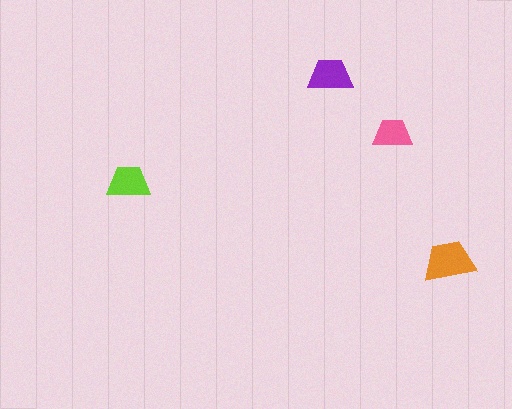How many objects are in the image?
There are 4 objects in the image.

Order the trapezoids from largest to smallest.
the orange one, the purple one, the lime one, the pink one.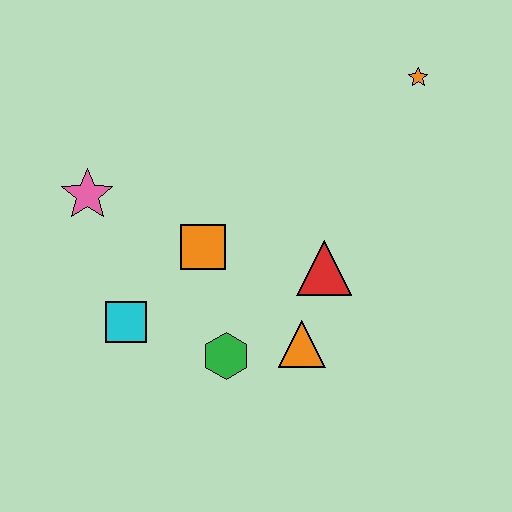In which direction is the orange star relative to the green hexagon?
The orange star is above the green hexagon.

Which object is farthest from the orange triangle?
The orange star is farthest from the orange triangle.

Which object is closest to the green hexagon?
The orange triangle is closest to the green hexagon.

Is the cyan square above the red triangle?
No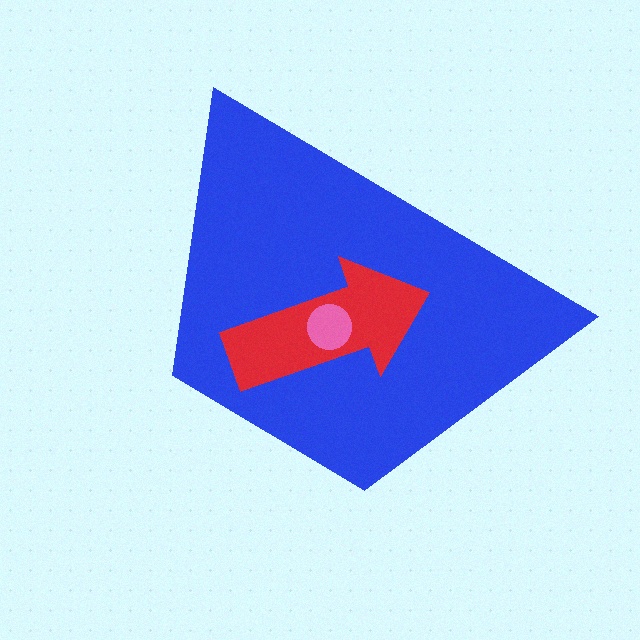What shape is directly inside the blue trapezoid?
The red arrow.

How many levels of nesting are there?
3.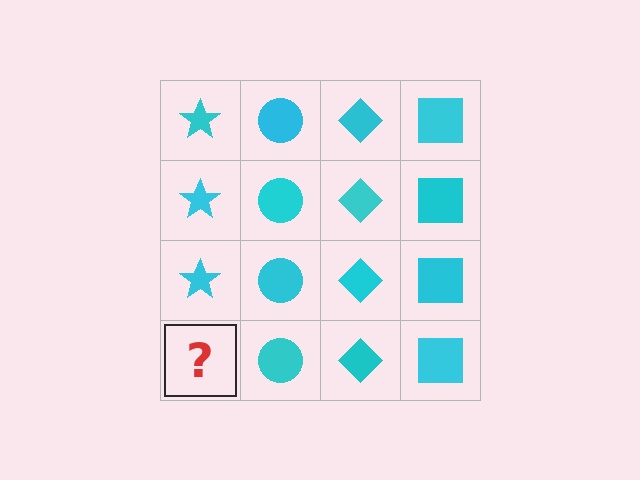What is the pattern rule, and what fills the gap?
The rule is that each column has a consistent shape. The gap should be filled with a cyan star.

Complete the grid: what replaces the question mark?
The question mark should be replaced with a cyan star.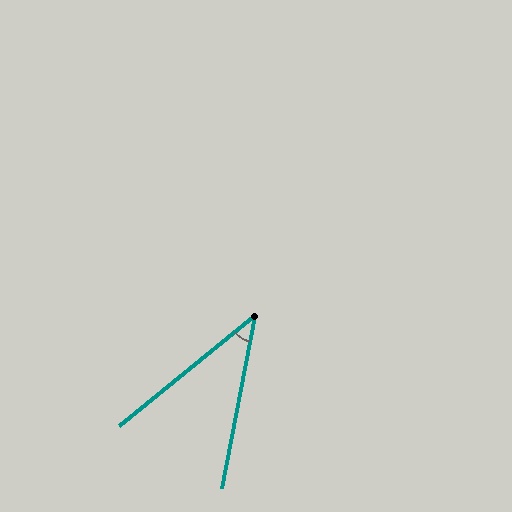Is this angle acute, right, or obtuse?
It is acute.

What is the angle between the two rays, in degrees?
Approximately 40 degrees.